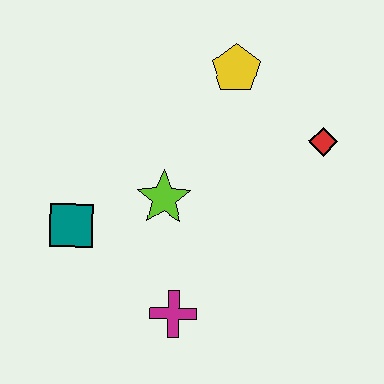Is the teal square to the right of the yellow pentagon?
No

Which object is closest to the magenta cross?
The lime star is closest to the magenta cross.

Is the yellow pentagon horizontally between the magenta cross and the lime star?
No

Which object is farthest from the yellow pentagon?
The magenta cross is farthest from the yellow pentagon.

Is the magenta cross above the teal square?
No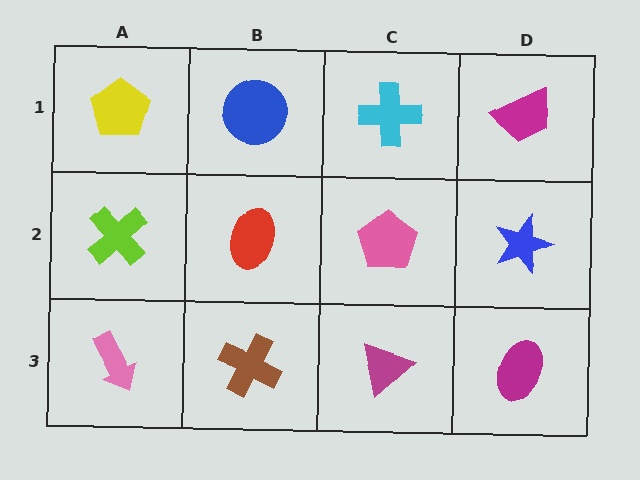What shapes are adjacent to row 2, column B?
A blue circle (row 1, column B), a brown cross (row 3, column B), a lime cross (row 2, column A), a pink pentagon (row 2, column C).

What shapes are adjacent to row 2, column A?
A yellow pentagon (row 1, column A), a pink arrow (row 3, column A), a red ellipse (row 2, column B).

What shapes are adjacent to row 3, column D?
A blue star (row 2, column D), a magenta triangle (row 3, column C).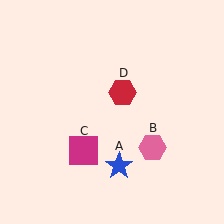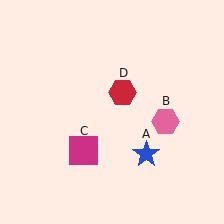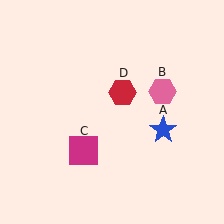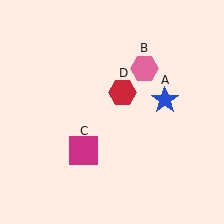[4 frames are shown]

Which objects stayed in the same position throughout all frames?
Magenta square (object C) and red hexagon (object D) remained stationary.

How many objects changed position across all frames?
2 objects changed position: blue star (object A), pink hexagon (object B).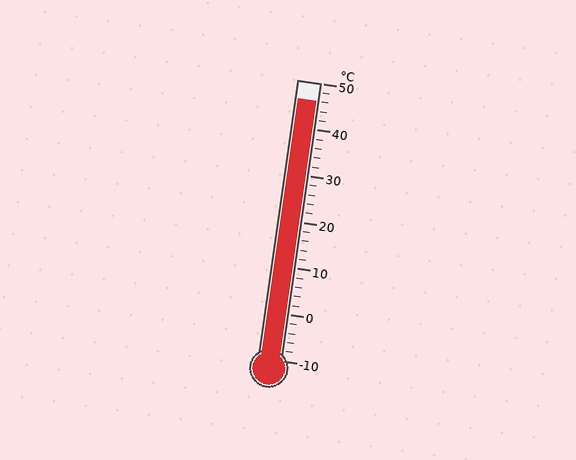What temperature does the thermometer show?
The thermometer shows approximately 46°C.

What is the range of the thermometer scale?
The thermometer scale ranges from -10°C to 50°C.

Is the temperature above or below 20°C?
The temperature is above 20°C.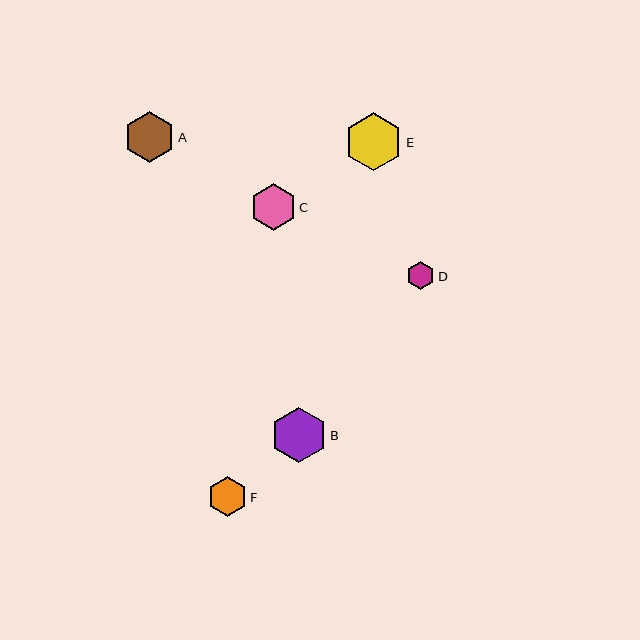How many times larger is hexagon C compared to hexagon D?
Hexagon C is approximately 1.7 times the size of hexagon D.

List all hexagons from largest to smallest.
From largest to smallest: E, B, A, C, F, D.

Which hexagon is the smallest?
Hexagon D is the smallest with a size of approximately 28 pixels.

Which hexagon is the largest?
Hexagon E is the largest with a size of approximately 58 pixels.